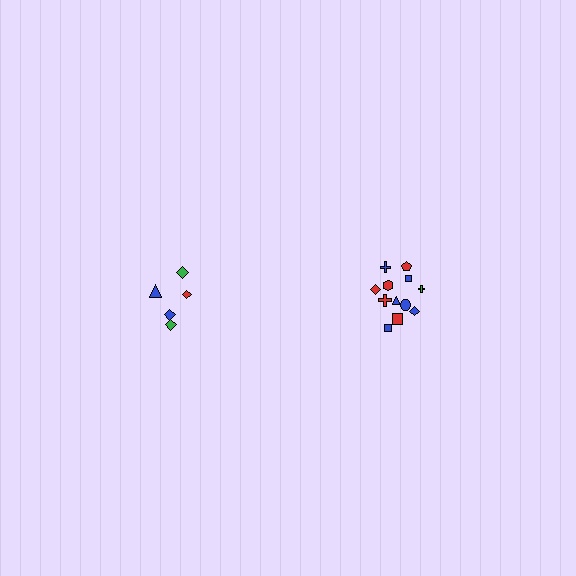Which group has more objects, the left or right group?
The right group.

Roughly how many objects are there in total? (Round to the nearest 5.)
Roughly 15 objects in total.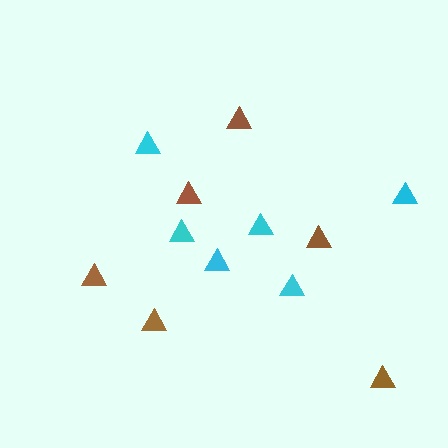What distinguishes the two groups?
There are 2 groups: one group of cyan triangles (6) and one group of brown triangles (6).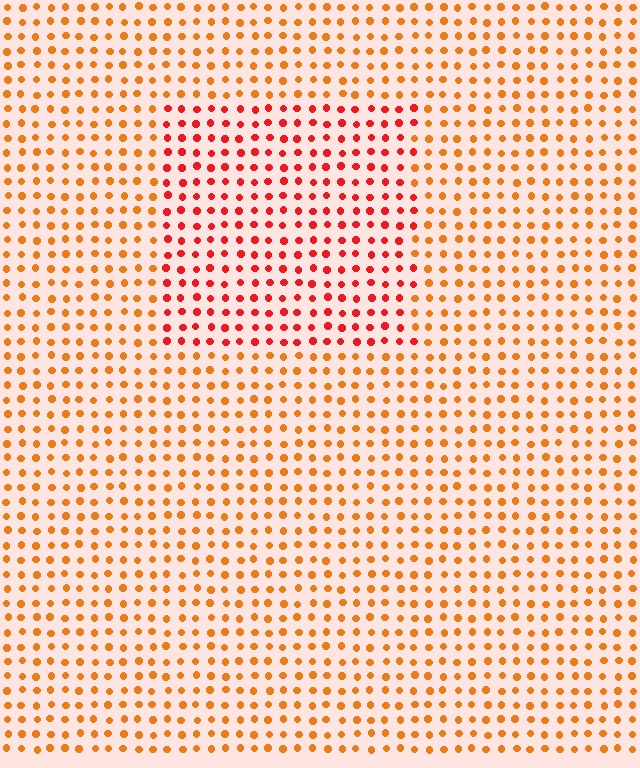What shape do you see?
I see a rectangle.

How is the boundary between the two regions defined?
The boundary is defined purely by a slight shift in hue (about 30 degrees). Spacing, size, and orientation are identical on both sides.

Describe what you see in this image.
The image is filled with small orange elements in a uniform arrangement. A rectangle-shaped region is visible where the elements are tinted to a slightly different hue, forming a subtle color boundary.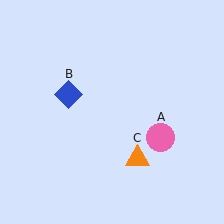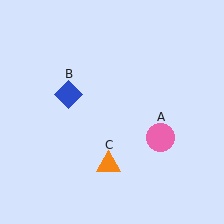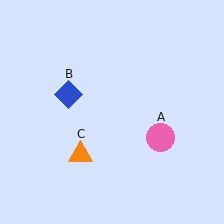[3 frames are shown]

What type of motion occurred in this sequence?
The orange triangle (object C) rotated clockwise around the center of the scene.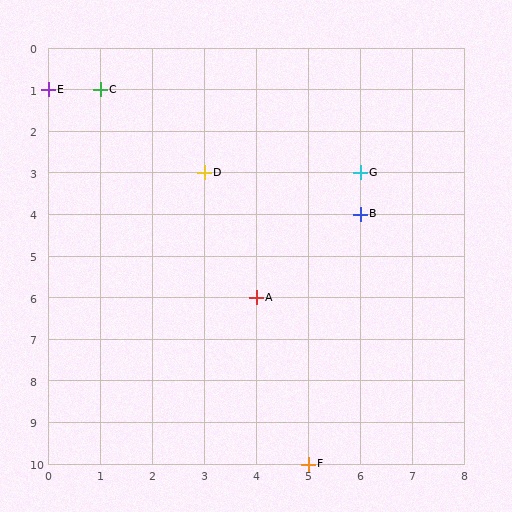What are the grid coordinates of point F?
Point F is at grid coordinates (5, 10).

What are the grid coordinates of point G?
Point G is at grid coordinates (6, 3).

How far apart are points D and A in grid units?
Points D and A are 1 column and 3 rows apart (about 3.2 grid units diagonally).